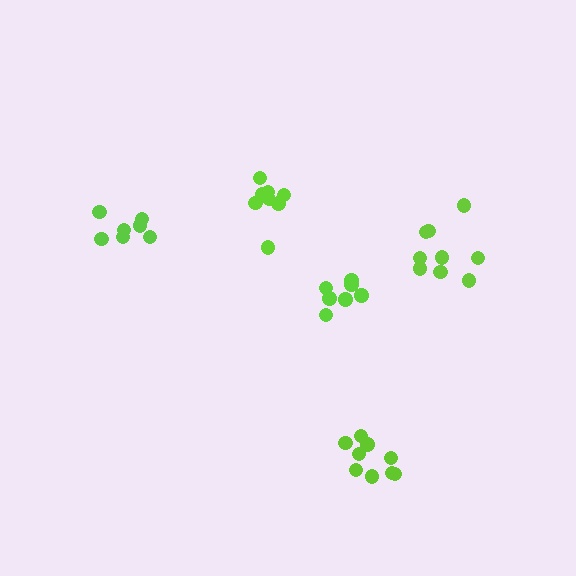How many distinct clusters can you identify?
There are 5 distinct clusters.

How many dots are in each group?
Group 1: 8 dots, Group 2: 7 dots, Group 3: 9 dots, Group 4: 9 dots, Group 5: 7 dots (40 total).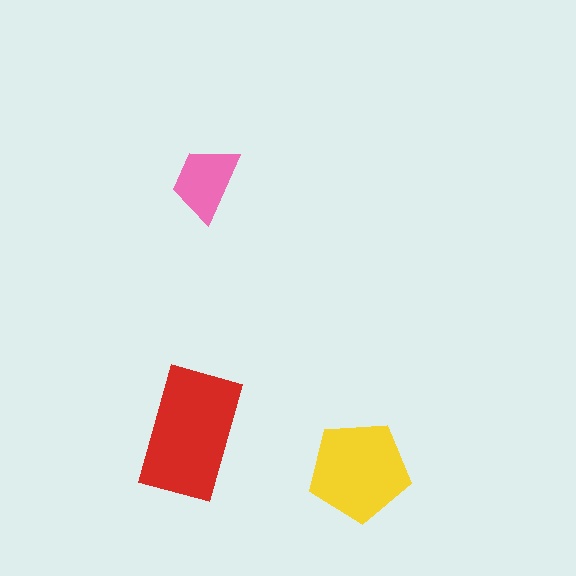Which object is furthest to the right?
The yellow pentagon is rightmost.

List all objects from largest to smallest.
The red rectangle, the yellow pentagon, the pink trapezoid.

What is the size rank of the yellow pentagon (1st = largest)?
2nd.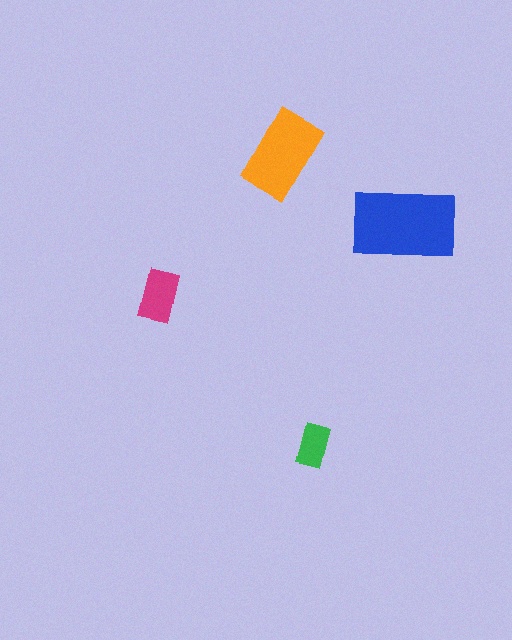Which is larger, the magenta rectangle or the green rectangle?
The magenta one.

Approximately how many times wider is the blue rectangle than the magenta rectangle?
About 2 times wider.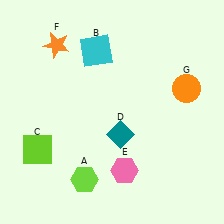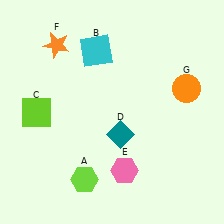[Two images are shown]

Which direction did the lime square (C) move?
The lime square (C) moved up.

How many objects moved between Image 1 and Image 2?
1 object moved between the two images.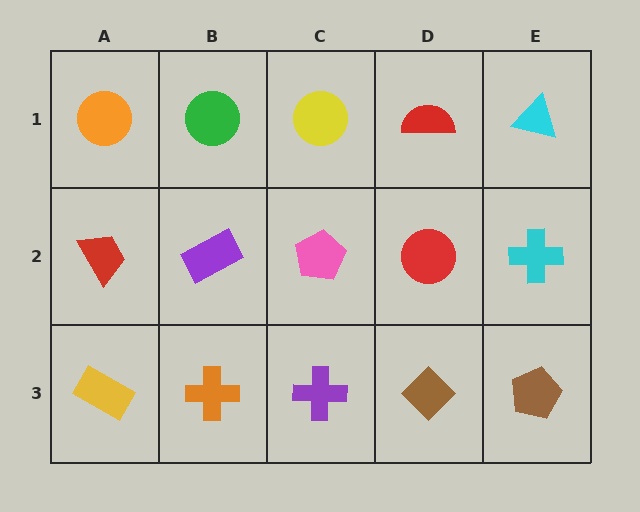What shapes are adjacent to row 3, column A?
A red trapezoid (row 2, column A), an orange cross (row 3, column B).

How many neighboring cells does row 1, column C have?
3.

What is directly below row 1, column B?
A purple rectangle.